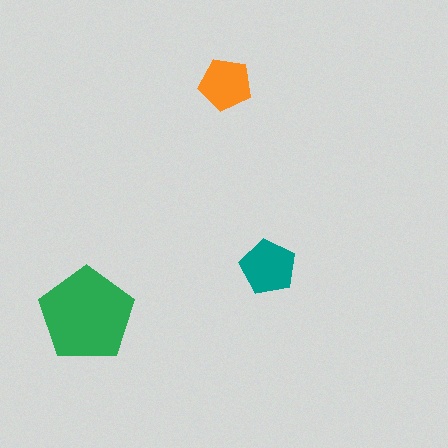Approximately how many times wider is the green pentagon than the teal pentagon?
About 1.5 times wider.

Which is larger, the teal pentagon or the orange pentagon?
The teal one.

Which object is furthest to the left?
The green pentagon is leftmost.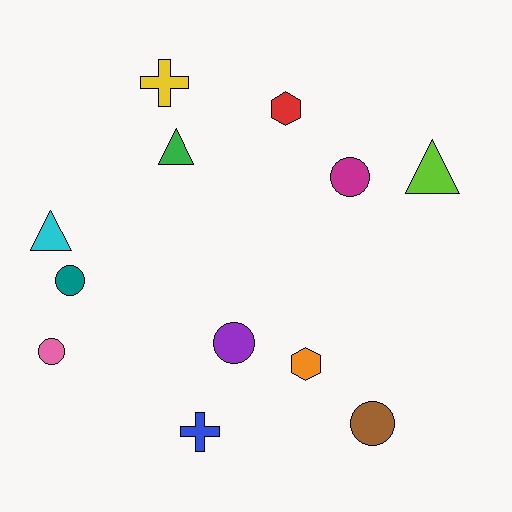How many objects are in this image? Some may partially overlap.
There are 12 objects.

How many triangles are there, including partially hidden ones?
There are 3 triangles.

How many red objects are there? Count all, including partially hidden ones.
There is 1 red object.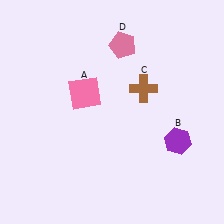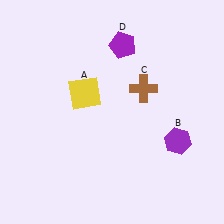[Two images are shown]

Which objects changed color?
A changed from pink to yellow. D changed from pink to purple.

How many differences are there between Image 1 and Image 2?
There are 2 differences between the two images.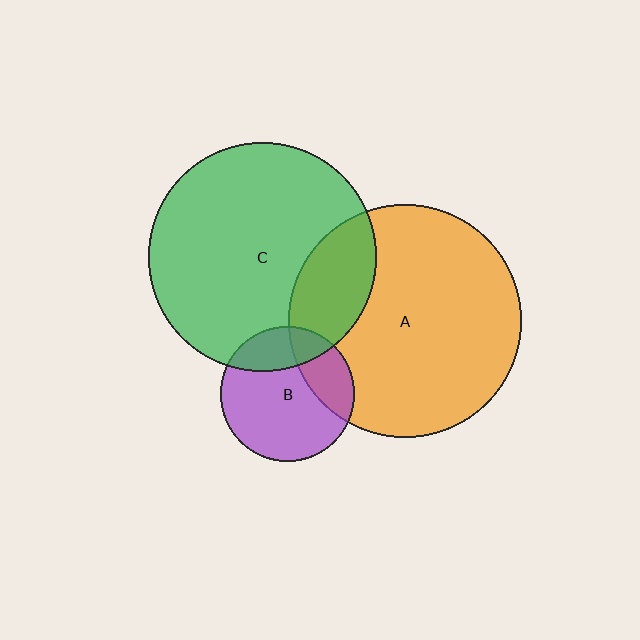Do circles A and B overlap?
Yes.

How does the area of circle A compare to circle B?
Approximately 3.0 times.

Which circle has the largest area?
Circle A (orange).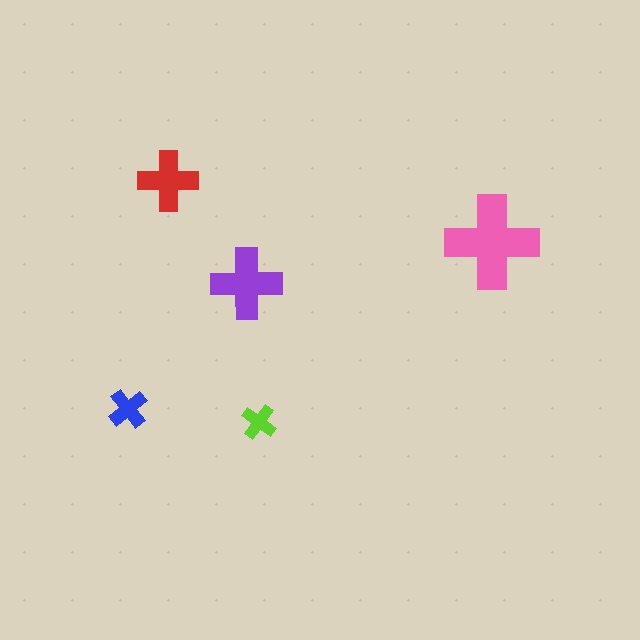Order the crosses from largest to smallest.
the pink one, the purple one, the red one, the blue one, the lime one.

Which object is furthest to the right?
The pink cross is rightmost.